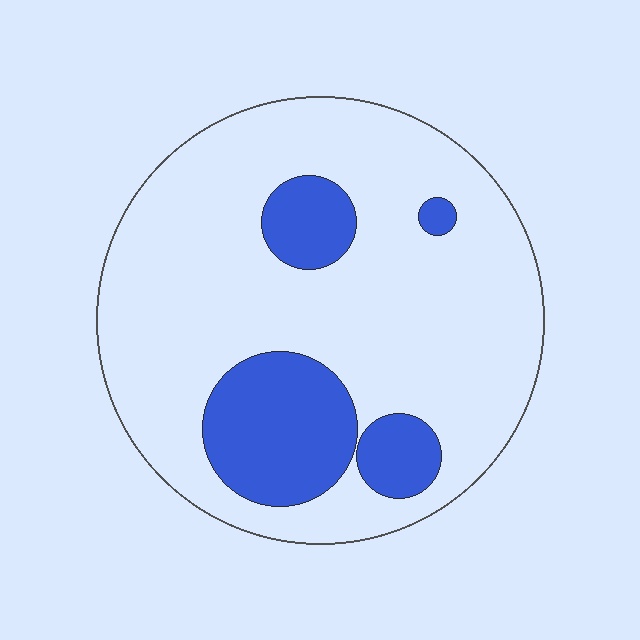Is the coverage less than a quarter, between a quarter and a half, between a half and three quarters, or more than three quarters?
Less than a quarter.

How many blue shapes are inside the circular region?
4.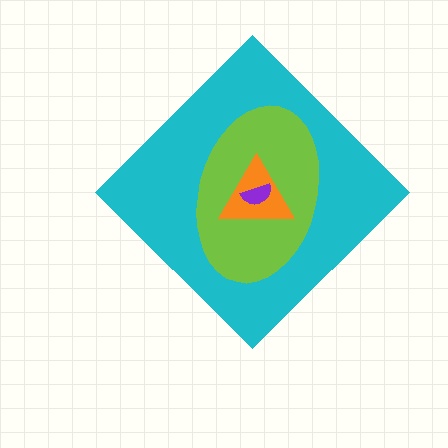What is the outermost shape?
The cyan diamond.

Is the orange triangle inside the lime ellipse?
Yes.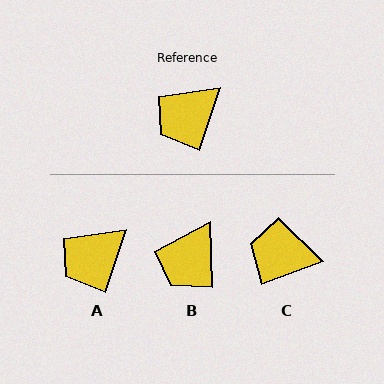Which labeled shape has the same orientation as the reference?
A.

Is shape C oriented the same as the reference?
No, it is off by about 52 degrees.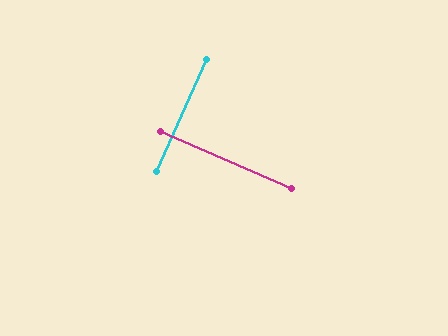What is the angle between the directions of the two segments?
Approximately 89 degrees.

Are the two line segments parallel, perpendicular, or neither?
Perpendicular — they meet at approximately 89°.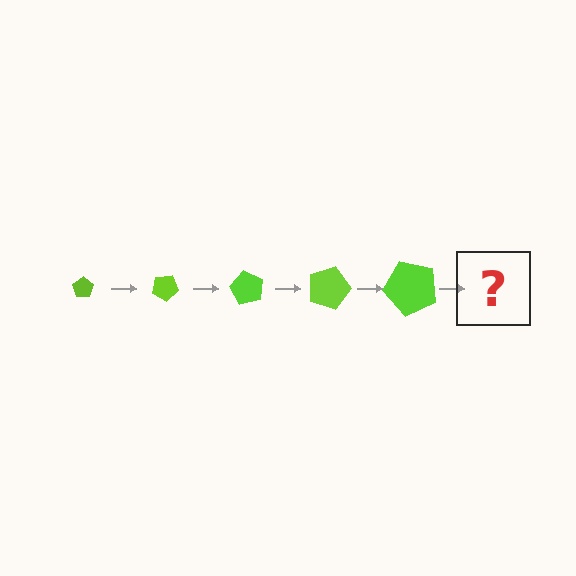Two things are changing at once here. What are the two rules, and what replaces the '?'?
The two rules are that the pentagon grows larger each step and it rotates 30 degrees each step. The '?' should be a pentagon, larger than the previous one and rotated 150 degrees from the start.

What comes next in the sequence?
The next element should be a pentagon, larger than the previous one and rotated 150 degrees from the start.